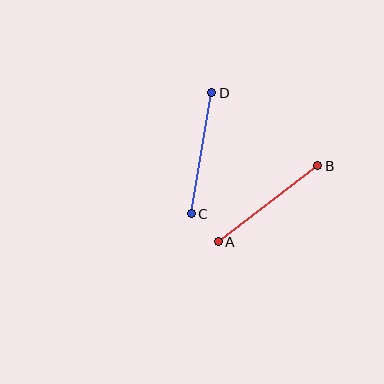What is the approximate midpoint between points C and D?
The midpoint is at approximately (201, 153) pixels.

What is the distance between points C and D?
The distance is approximately 123 pixels.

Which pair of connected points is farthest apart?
Points A and B are farthest apart.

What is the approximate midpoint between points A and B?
The midpoint is at approximately (268, 204) pixels.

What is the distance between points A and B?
The distance is approximately 125 pixels.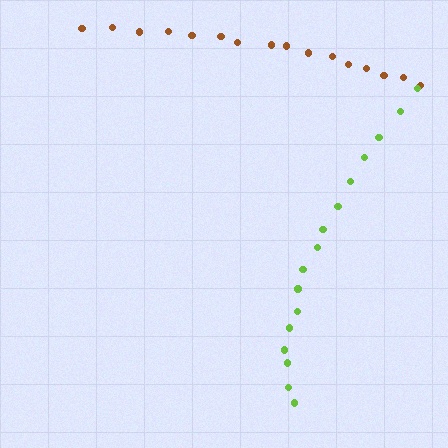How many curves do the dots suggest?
There are 2 distinct paths.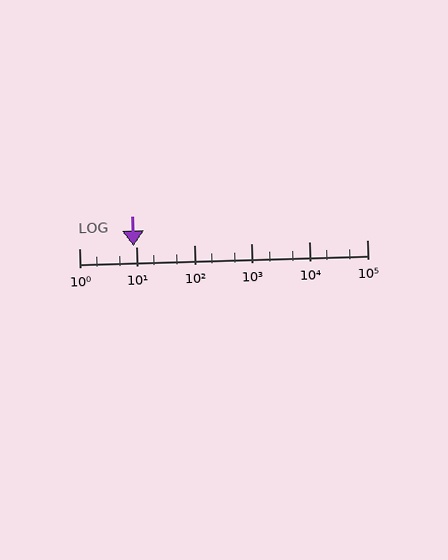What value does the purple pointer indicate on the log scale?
The pointer indicates approximately 9.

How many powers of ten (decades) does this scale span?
The scale spans 5 decades, from 1 to 100000.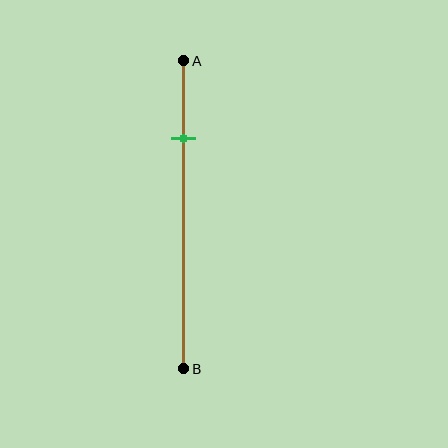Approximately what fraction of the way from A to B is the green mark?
The green mark is approximately 25% of the way from A to B.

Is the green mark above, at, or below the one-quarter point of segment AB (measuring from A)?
The green mark is approximately at the one-quarter point of segment AB.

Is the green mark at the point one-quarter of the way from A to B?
Yes, the mark is approximately at the one-quarter point.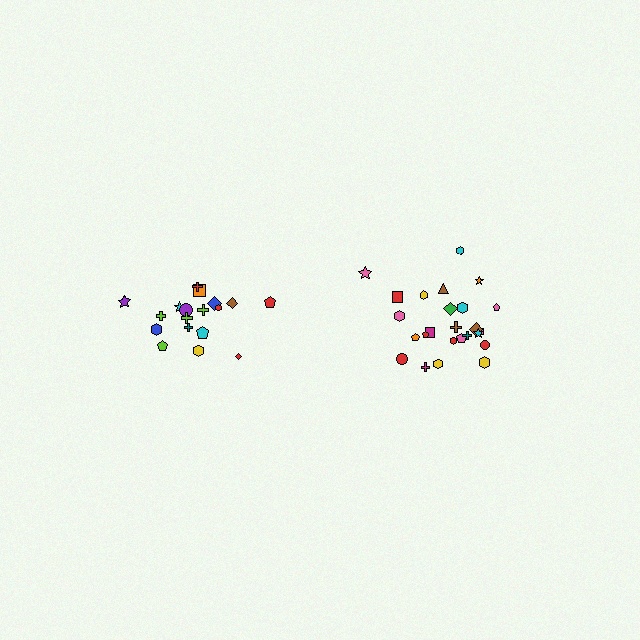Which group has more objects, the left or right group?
The right group.